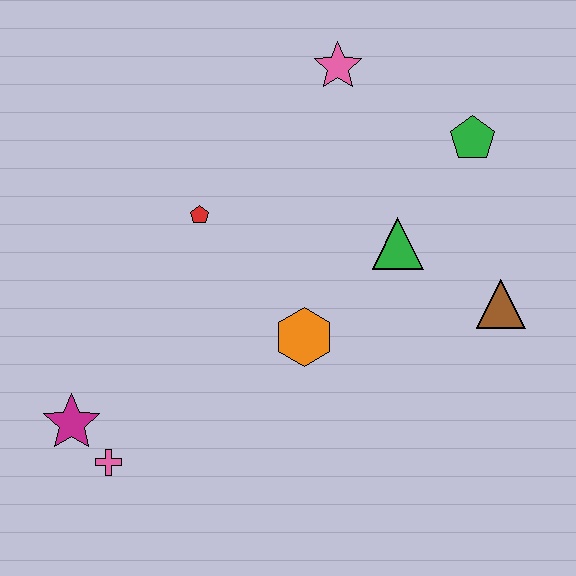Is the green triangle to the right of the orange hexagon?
Yes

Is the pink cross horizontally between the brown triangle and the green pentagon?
No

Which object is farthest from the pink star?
The pink cross is farthest from the pink star.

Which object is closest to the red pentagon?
The orange hexagon is closest to the red pentagon.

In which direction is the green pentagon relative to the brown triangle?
The green pentagon is above the brown triangle.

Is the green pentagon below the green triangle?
No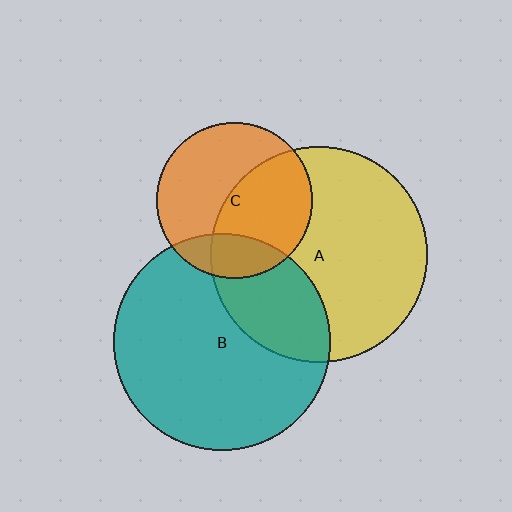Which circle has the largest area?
Circle A (yellow).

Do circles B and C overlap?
Yes.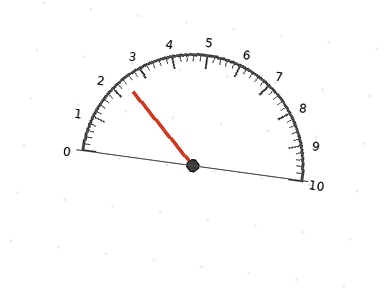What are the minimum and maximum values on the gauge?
The gauge ranges from 0 to 10.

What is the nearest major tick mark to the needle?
The nearest major tick mark is 2.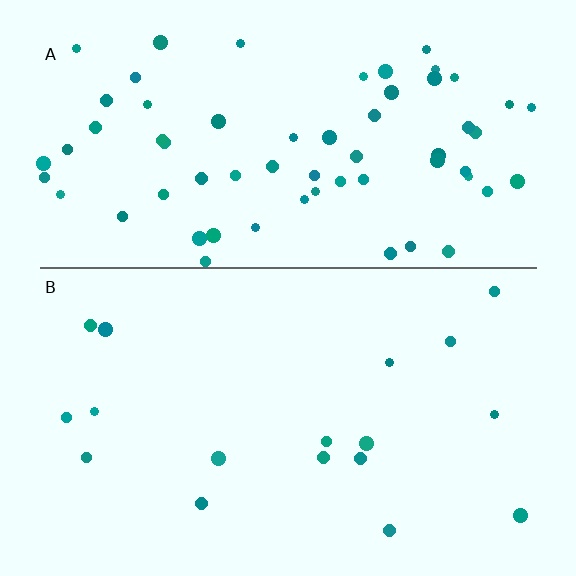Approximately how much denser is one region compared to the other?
Approximately 3.6× — region A over region B.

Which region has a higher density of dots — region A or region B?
A (the top).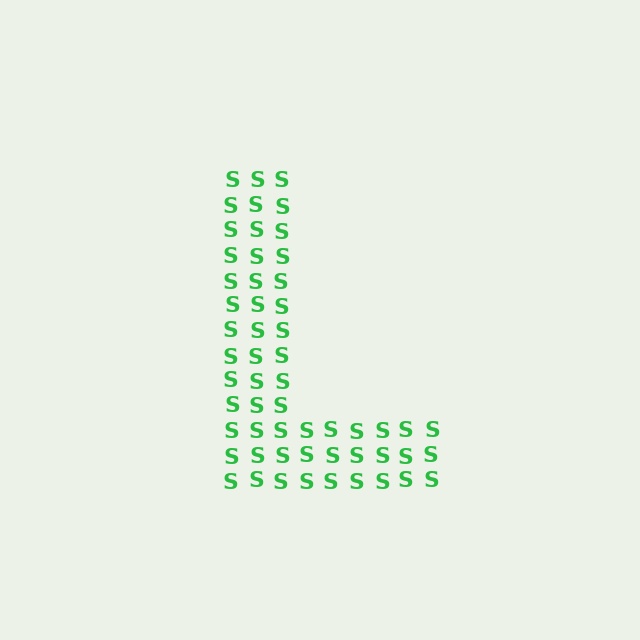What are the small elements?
The small elements are letter S's.